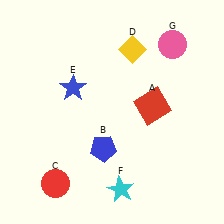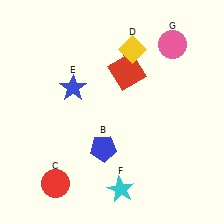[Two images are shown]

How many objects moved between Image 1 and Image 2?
1 object moved between the two images.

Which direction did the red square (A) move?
The red square (A) moved up.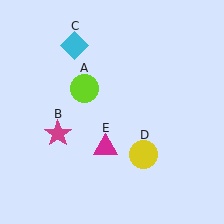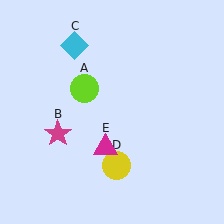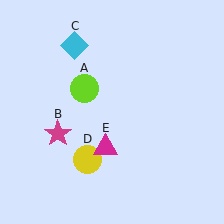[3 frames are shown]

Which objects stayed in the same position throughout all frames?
Lime circle (object A) and magenta star (object B) and cyan diamond (object C) and magenta triangle (object E) remained stationary.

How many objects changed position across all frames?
1 object changed position: yellow circle (object D).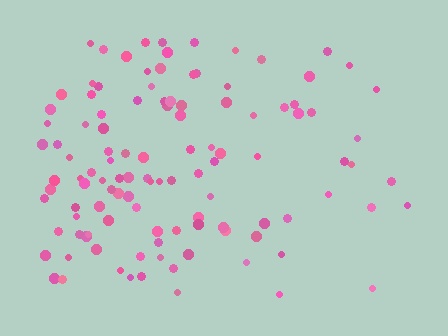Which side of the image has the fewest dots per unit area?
The right.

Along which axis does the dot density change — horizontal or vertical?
Horizontal.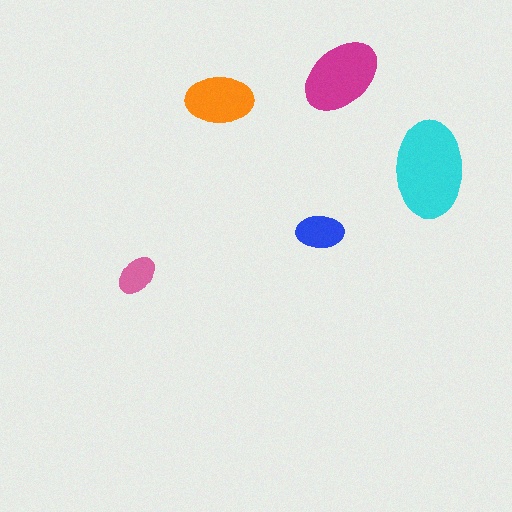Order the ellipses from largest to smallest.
the cyan one, the magenta one, the orange one, the blue one, the pink one.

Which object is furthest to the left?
The pink ellipse is leftmost.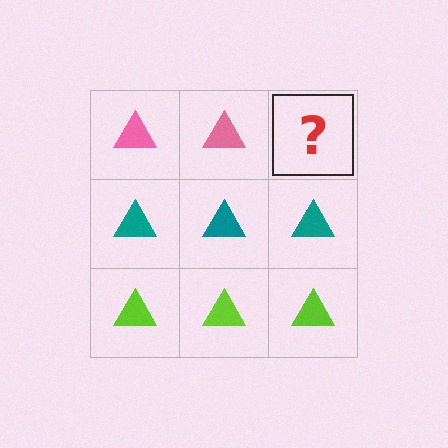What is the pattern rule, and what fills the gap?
The rule is that each row has a consistent color. The gap should be filled with a pink triangle.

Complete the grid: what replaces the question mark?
The question mark should be replaced with a pink triangle.